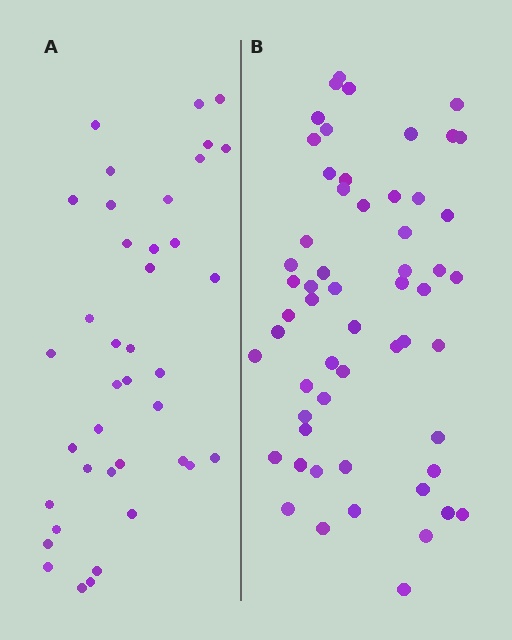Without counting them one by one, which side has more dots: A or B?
Region B (the right region) has more dots.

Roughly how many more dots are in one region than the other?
Region B has approximately 20 more dots than region A.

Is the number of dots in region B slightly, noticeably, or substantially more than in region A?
Region B has substantially more. The ratio is roughly 1.5 to 1.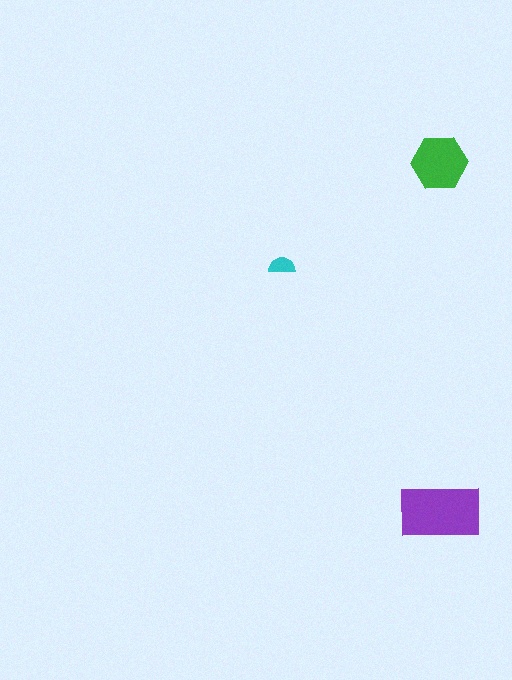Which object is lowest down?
The purple rectangle is bottommost.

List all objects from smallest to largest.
The cyan semicircle, the green hexagon, the purple rectangle.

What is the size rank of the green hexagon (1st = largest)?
2nd.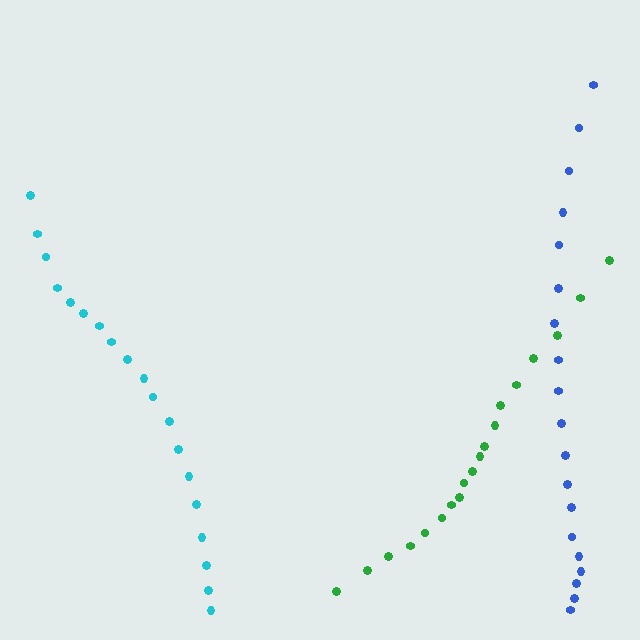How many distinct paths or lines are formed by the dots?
There are 3 distinct paths.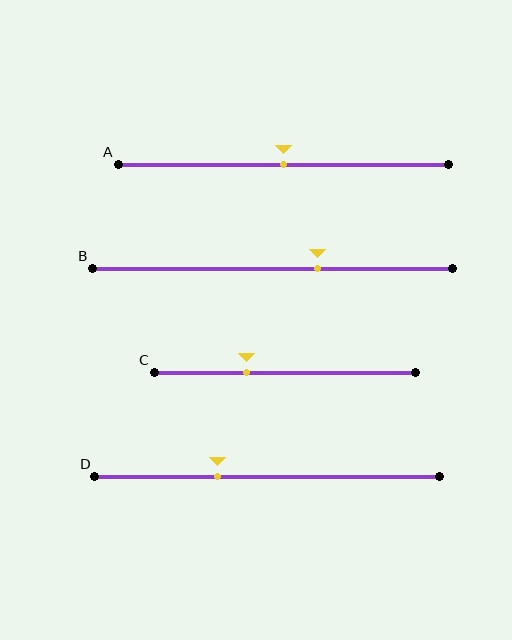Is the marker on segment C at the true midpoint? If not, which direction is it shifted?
No, the marker on segment C is shifted to the left by about 15% of the segment length.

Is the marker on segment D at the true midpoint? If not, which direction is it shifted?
No, the marker on segment D is shifted to the left by about 14% of the segment length.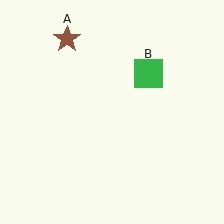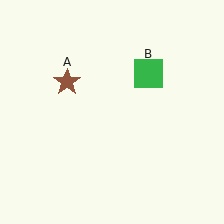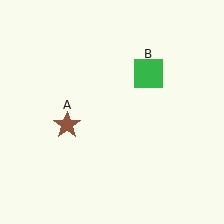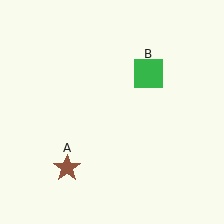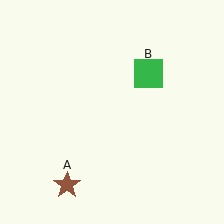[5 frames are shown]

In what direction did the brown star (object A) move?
The brown star (object A) moved down.